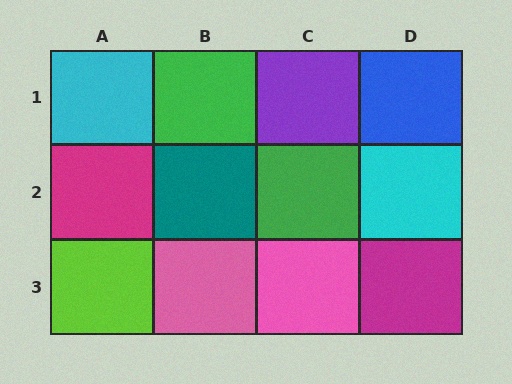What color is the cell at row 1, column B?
Green.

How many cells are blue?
1 cell is blue.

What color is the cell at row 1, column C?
Purple.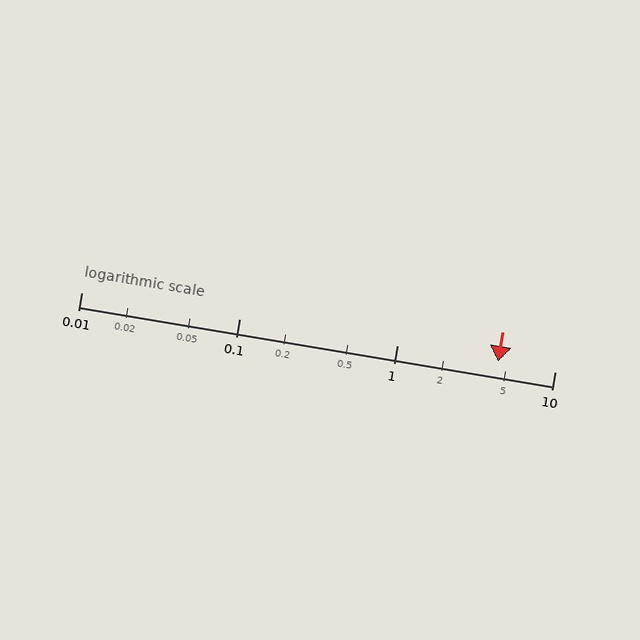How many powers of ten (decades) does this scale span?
The scale spans 3 decades, from 0.01 to 10.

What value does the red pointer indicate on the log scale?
The pointer indicates approximately 4.4.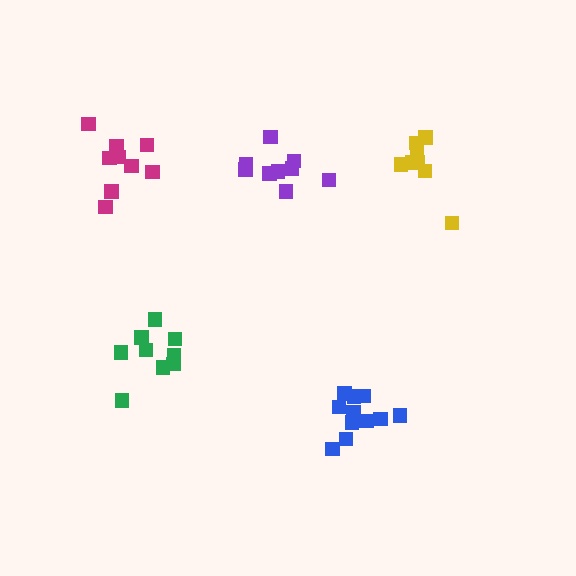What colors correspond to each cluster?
The clusters are colored: blue, purple, magenta, green, yellow.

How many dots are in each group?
Group 1: 11 dots, Group 2: 9 dots, Group 3: 9 dots, Group 4: 9 dots, Group 5: 9 dots (47 total).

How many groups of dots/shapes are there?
There are 5 groups.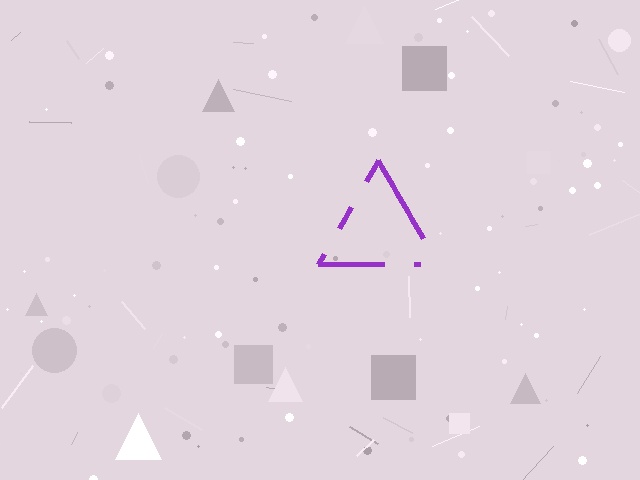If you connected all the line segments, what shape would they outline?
They would outline a triangle.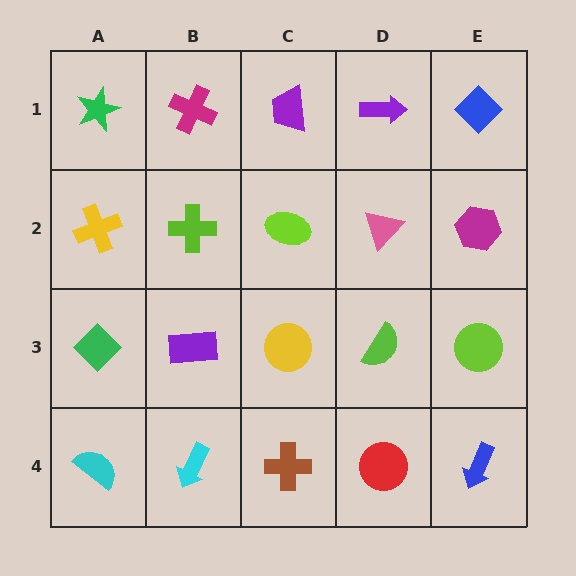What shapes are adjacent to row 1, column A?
A yellow cross (row 2, column A), a magenta cross (row 1, column B).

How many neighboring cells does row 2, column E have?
3.